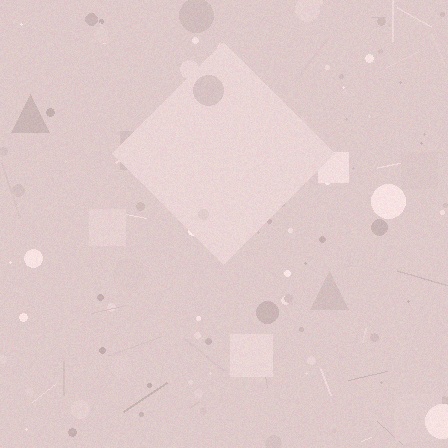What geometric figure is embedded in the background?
A diamond is embedded in the background.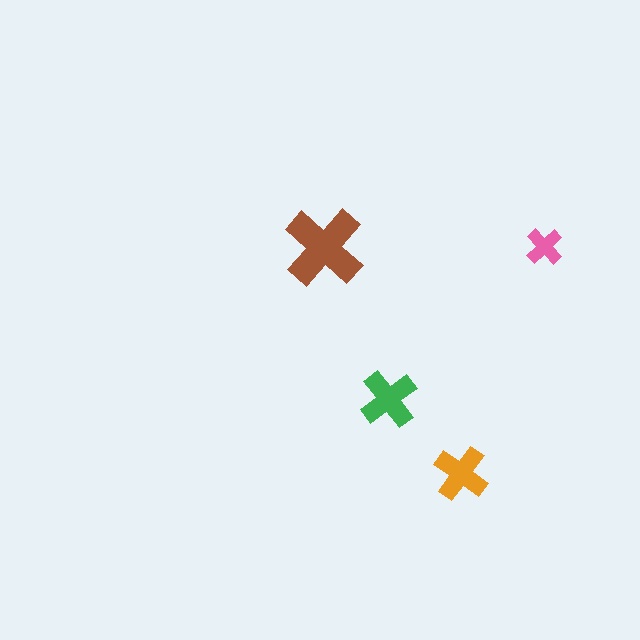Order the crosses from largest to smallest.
the brown one, the green one, the orange one, the pink one.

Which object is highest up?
The pink cross is topmost.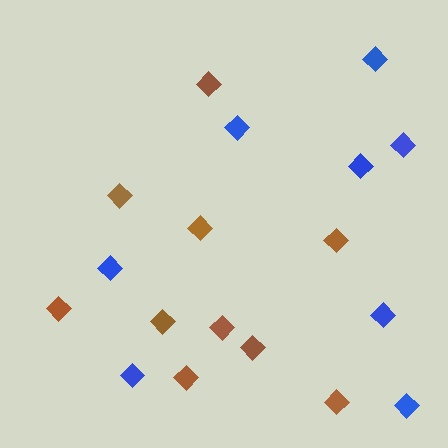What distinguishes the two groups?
There are 2 groups: one group of blue diamonds (8) and one group of brown diamonds (10).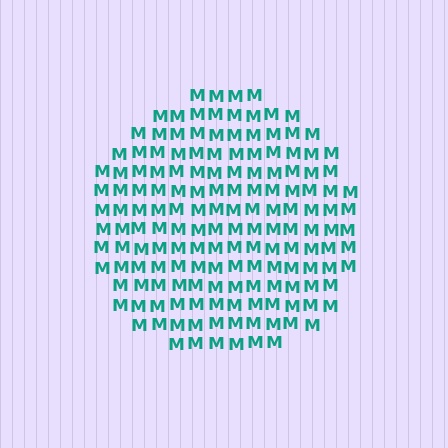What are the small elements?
The small elements are letter M's.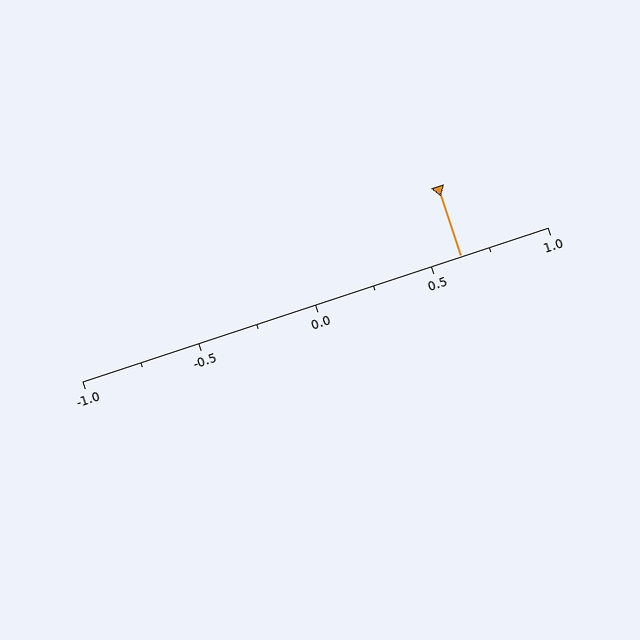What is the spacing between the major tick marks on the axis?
The major ticks are spaced 0.5 apart.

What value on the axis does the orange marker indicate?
The marker indicates approximately 0.62.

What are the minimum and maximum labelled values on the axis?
The axis runs from -1.0 to 1.0.